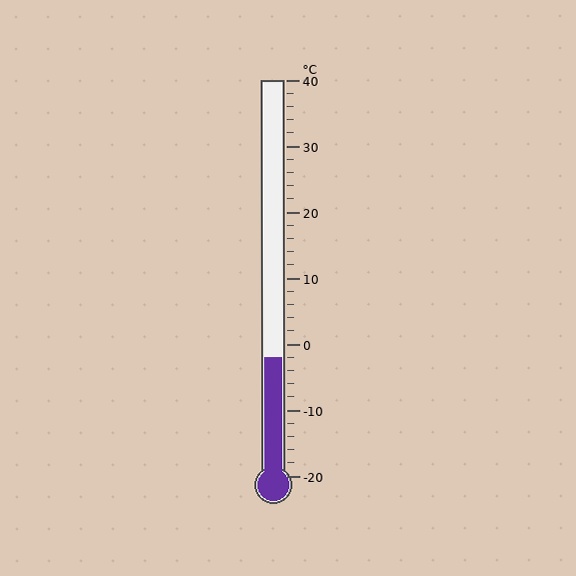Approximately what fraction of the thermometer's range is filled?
The thermometer is filled to approximately 30% of its range.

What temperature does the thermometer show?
The thermometer shows approximately -2°C.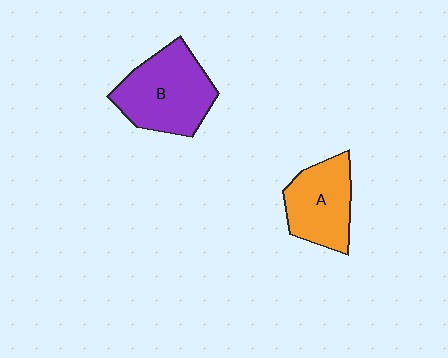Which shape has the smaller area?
Shape A (orange).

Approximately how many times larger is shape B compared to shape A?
Approximately 1.3 times.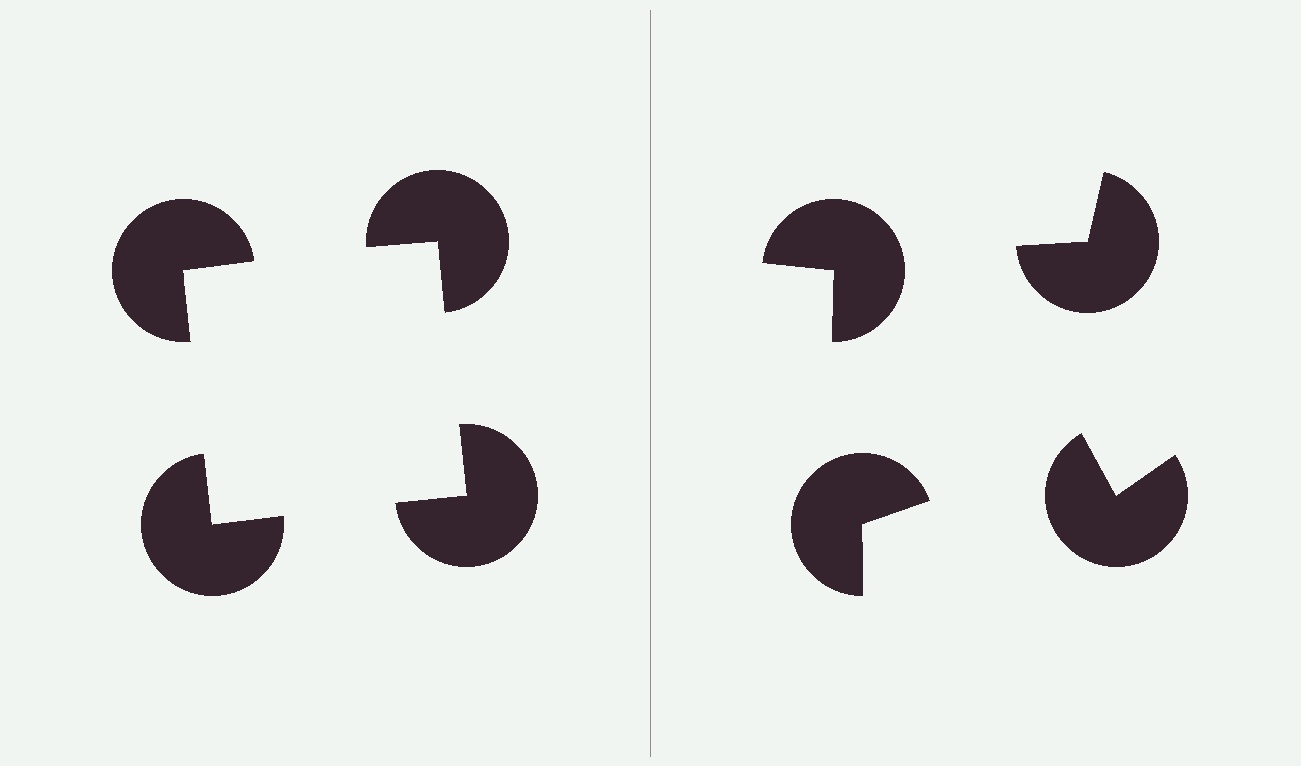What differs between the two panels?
The pac-man discs are positioned identically on both sides; only the wedge orientations differ. On the left they align to a square; on the right they are misaligned.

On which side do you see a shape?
An illusory square appears on the left side. On the right side the wedge cuts are rotated, so no coherent shape forms.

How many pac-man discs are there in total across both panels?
8 — 4 on each side.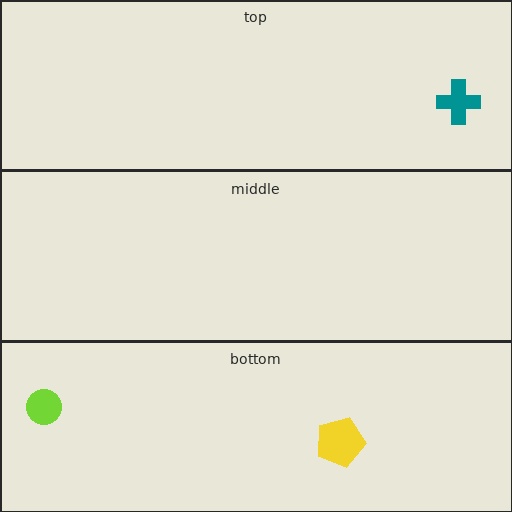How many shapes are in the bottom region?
2.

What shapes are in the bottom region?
The yellow pentagon, the lime circle.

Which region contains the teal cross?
The top region.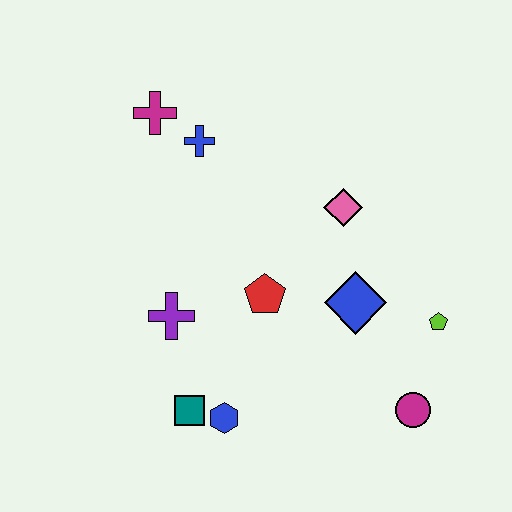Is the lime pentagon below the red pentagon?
Yes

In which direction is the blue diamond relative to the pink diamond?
The blue diamond is below the pink diamond.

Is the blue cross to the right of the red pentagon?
No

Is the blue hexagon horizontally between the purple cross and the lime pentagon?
Yes